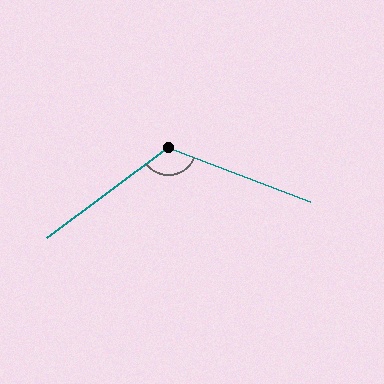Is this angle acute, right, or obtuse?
It is obtuse.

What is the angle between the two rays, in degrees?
Approximately 123 degrees.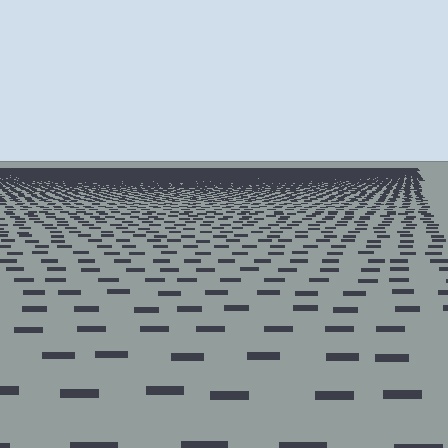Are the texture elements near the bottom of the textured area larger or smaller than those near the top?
Larger. Near the bottom, elements are closer to the viewer and appear at a bigger on-screen size.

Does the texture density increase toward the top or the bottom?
Density increases toward the top.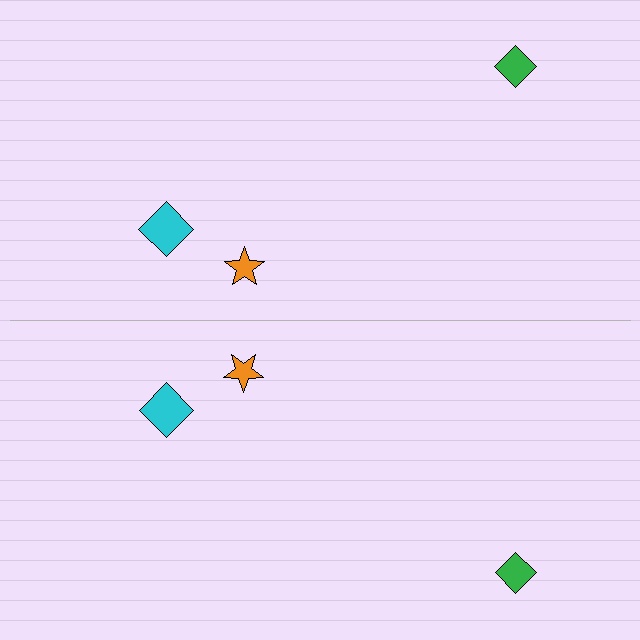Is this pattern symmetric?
Yes, this pattern has bilateral (reflection) symmetry.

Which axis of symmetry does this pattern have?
The pattern has a horizontal axis of symmetry running through the center of the image.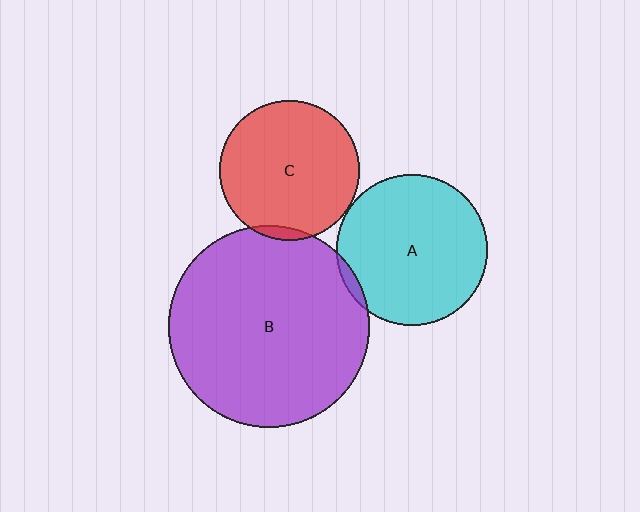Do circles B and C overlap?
Yes.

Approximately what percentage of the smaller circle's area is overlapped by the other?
Approximately 5%.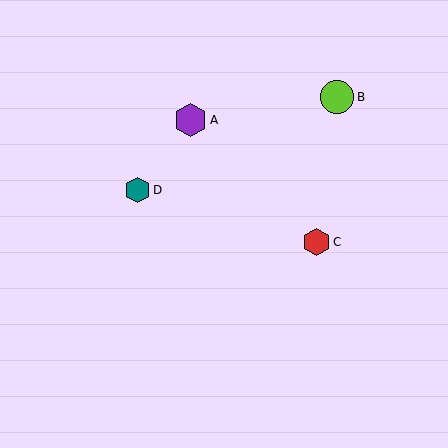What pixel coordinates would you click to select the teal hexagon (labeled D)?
Click at (138, 190) to select the teal hexagon D.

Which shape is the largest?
The lime circle (labeled B) is the largest.